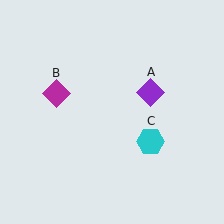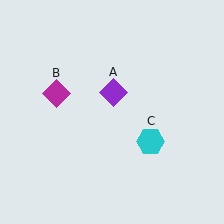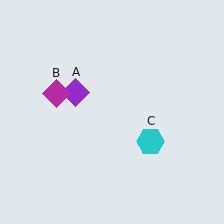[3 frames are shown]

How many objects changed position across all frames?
1 object changed position: purple diamond (object A).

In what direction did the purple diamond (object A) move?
The purple diamond (object A) moved left.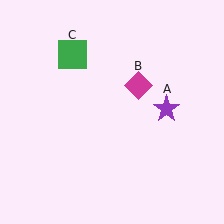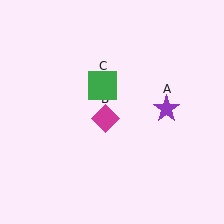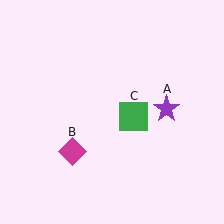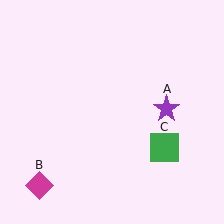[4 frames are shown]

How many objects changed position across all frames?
2 objects changed position: magenta diamond (object B), green square (object C).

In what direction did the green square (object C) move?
The green square (object C) moved down and to the right.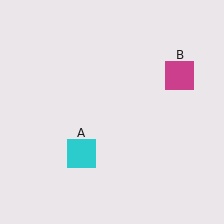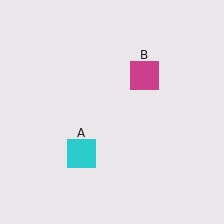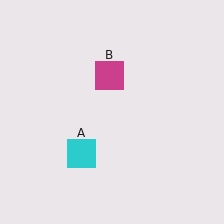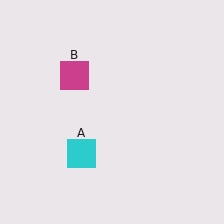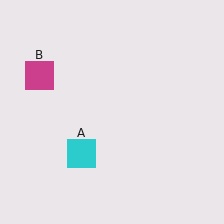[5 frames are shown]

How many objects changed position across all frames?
1 object changed position: magenta square (object B).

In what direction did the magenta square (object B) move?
The magenta square (object B) moved left.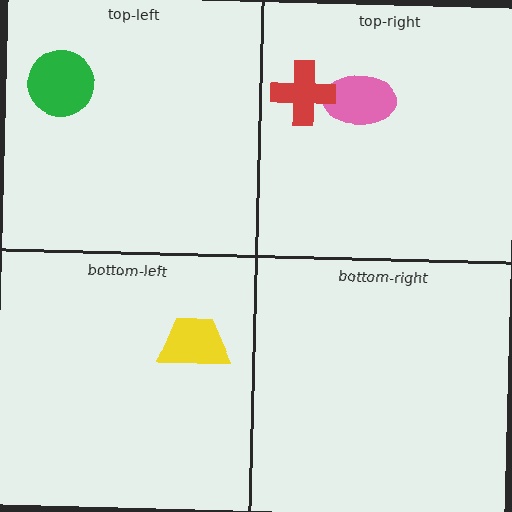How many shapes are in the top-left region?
1.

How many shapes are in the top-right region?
2.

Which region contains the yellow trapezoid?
The bottom-left region.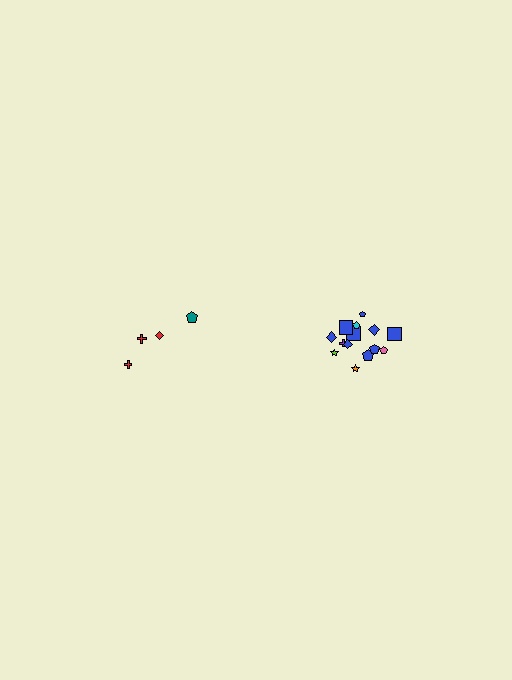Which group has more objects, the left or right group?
The right group.